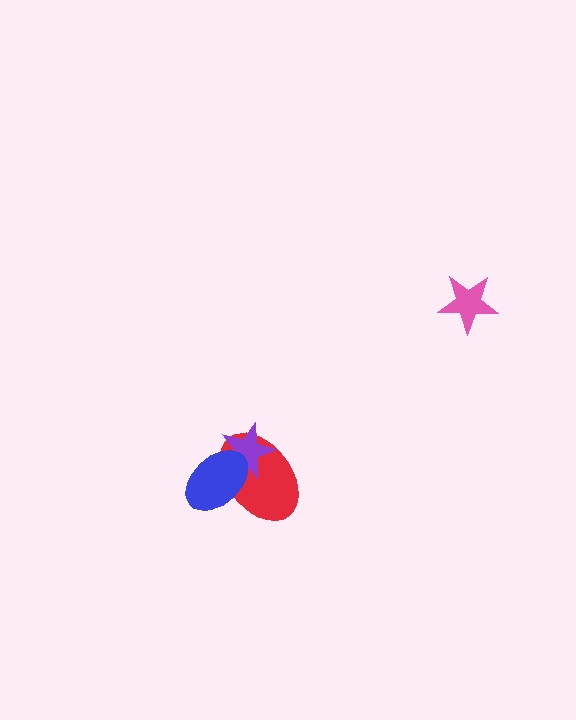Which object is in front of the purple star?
The blue ellipse is in front of the purple star.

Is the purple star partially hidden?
Yes, it is partially covered by another shape.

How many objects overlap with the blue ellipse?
2 objects overlap with the blue ellipse.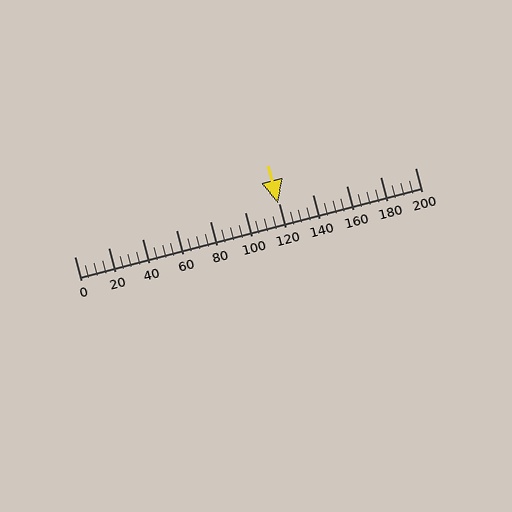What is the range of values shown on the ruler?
The ruler shows values from 0 to 200.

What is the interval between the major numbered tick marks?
The major tick marks are spaced 20 units apart.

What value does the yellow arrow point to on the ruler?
The yellow arrow points to approximately 120.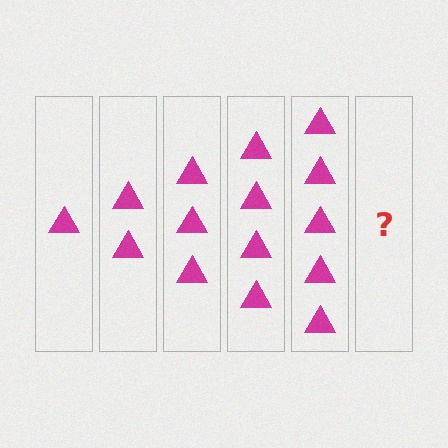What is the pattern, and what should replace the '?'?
The pattern is that each step adds one more triangle. The '?' should be 6 triangles.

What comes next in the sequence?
The next element should be 6 triangles.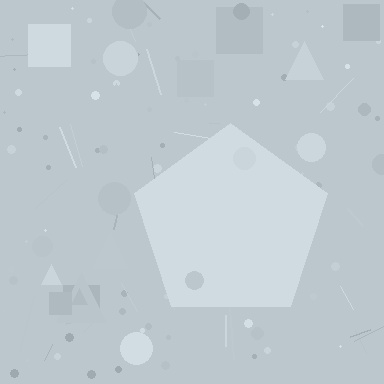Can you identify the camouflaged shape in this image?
The camouflaged shape is a pentagon.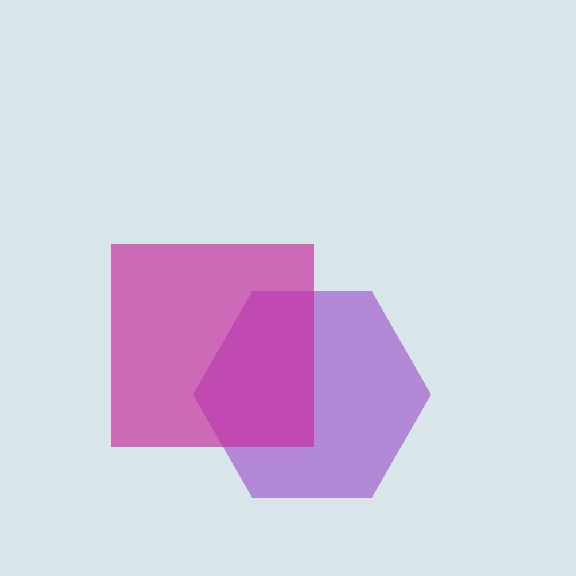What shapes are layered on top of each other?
The layered shapes are: a purple hexagon, a magenta square.